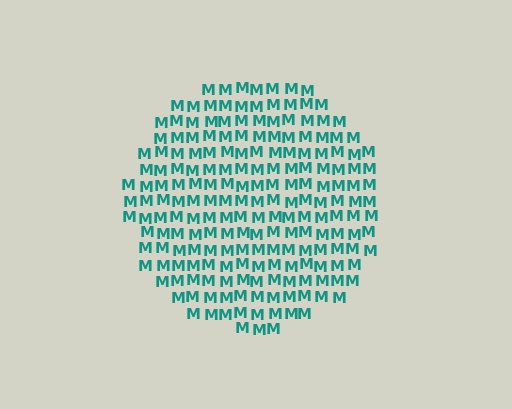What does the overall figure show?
The overall figure shows a circle.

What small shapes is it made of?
It is made of small letter M's.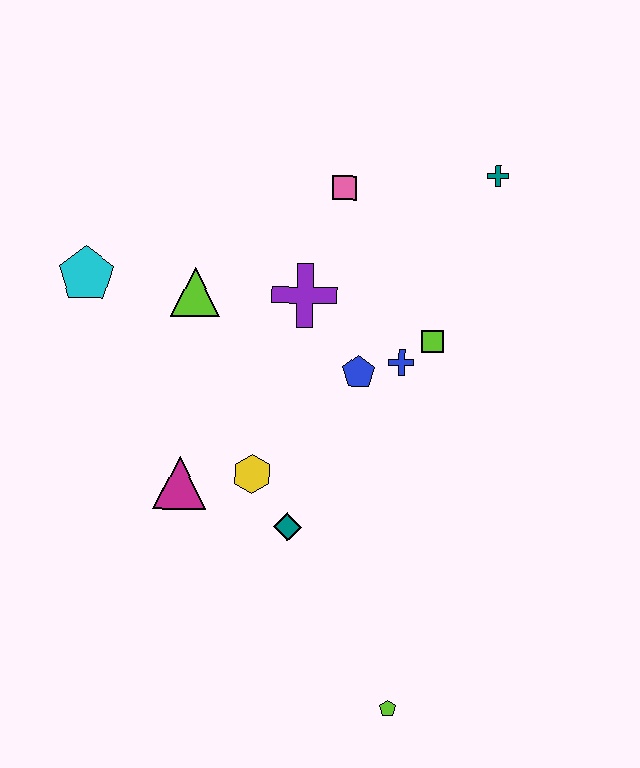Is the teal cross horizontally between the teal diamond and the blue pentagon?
No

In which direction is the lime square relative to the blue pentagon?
The lime square is to the right of the blue pentagon.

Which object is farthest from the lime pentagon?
The teal cross is farthest from the lime pentagon.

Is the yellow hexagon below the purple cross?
Yes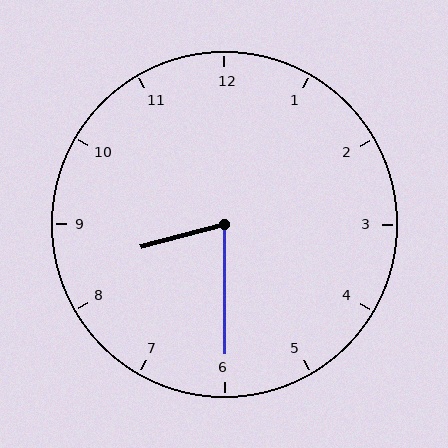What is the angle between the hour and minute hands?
Approximately 75 degrees.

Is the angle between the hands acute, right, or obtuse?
It is acute.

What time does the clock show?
8:30.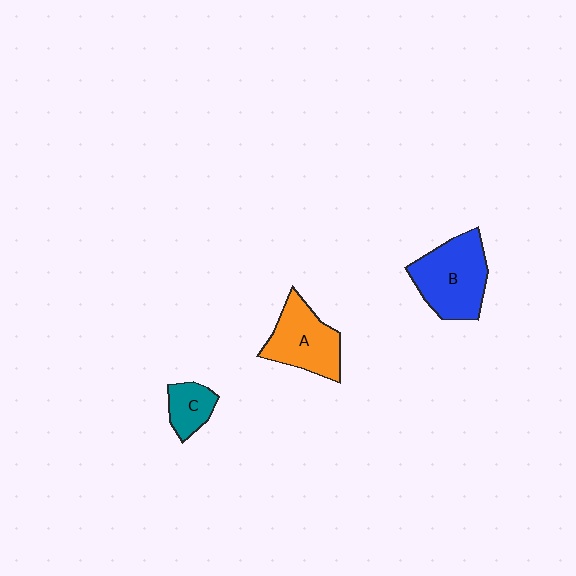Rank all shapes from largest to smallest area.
From largest to smallest: B (blue), A (orange), C (teal).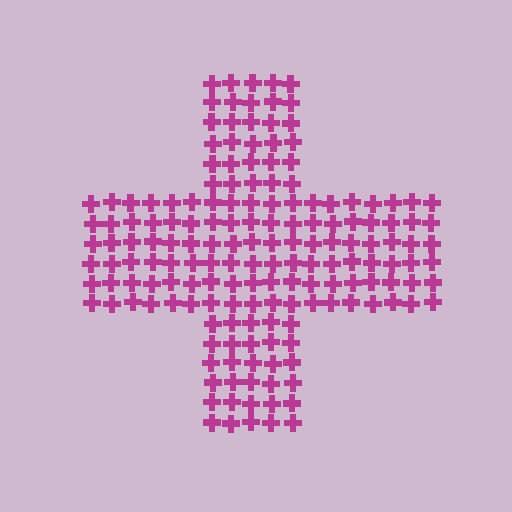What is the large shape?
The large shape is a cross.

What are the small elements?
The small elements are crosses.